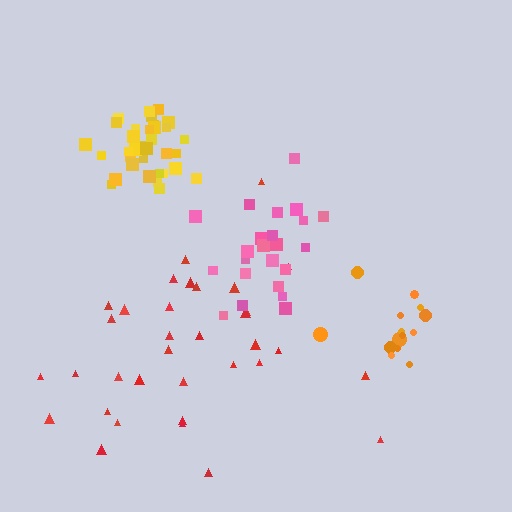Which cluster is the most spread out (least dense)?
Red.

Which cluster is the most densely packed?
Yellow.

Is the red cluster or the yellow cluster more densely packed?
Yellow.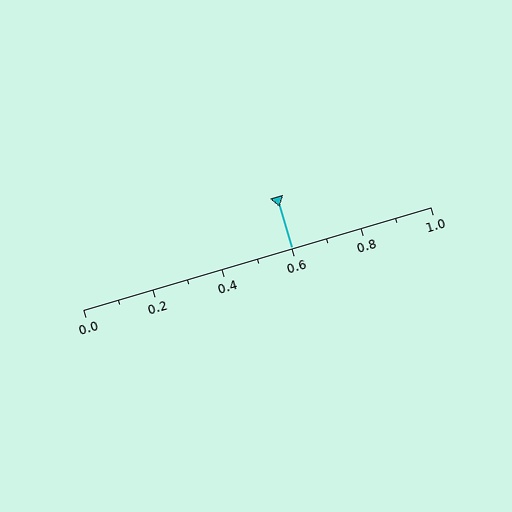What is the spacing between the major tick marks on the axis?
The major ticks are spaced 0.2 apart.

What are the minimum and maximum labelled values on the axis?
The axis runs from 0.0 to 1.0.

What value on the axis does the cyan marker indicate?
The marker indicates approximately 0.6.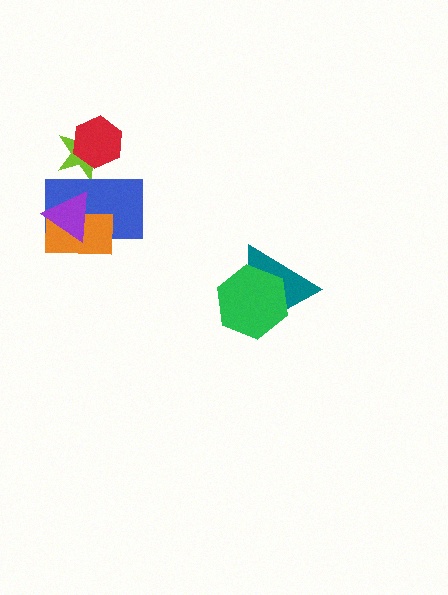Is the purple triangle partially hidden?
No, no other shape covers it.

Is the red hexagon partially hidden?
Yes, it is partially covered by another shape.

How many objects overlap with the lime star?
2 objects overlap with the lime star.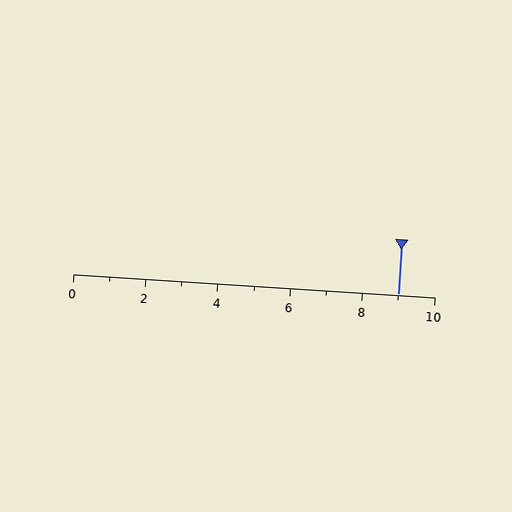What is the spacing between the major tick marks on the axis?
The major ticks are spaced 2 apart.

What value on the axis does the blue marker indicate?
The marker indicates approximately 9.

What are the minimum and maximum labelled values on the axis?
The axis runs from 0 to 10.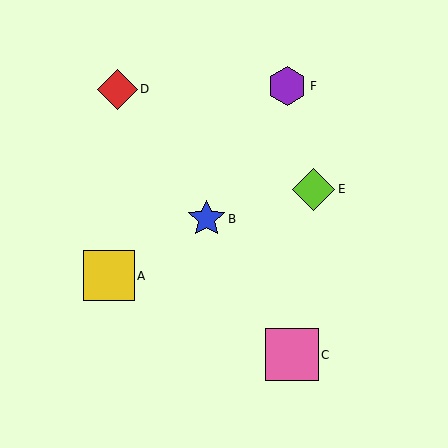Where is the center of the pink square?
The center of the pink square is at (292, 355).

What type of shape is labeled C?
Shape C is a pink square.